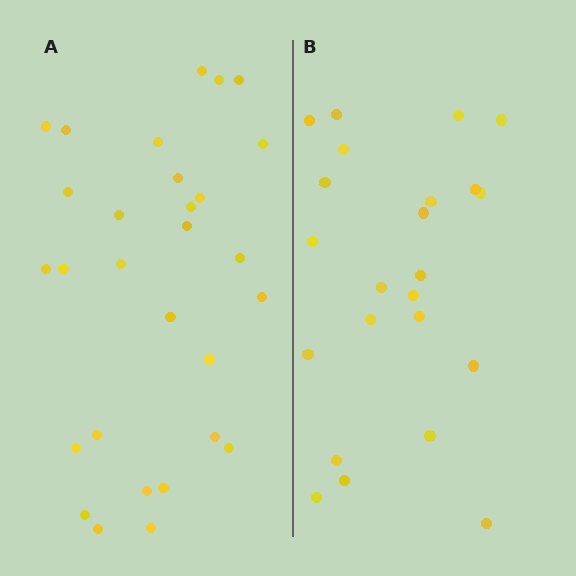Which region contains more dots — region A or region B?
Region A (the left region) has more dots.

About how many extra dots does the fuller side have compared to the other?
Region A has about 6 more dots than region B.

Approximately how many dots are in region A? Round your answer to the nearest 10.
About 30 dots. (The exact count is 29, which rounds to 30.)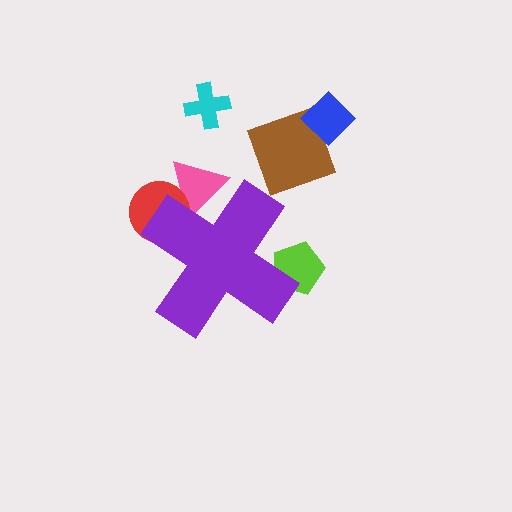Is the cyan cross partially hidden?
No, the cyan cross is fully visible.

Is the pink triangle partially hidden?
Yes, the pink triangle is partially hidden behind the purple cross.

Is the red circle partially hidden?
Yes, the red circle is partially hidden behind the purple cross.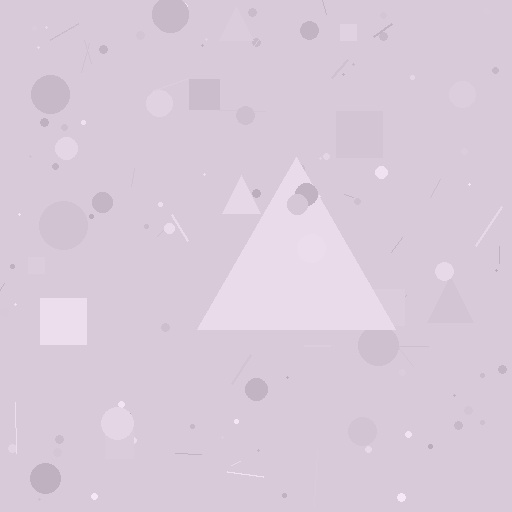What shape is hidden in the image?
A triangle is hidden in the image.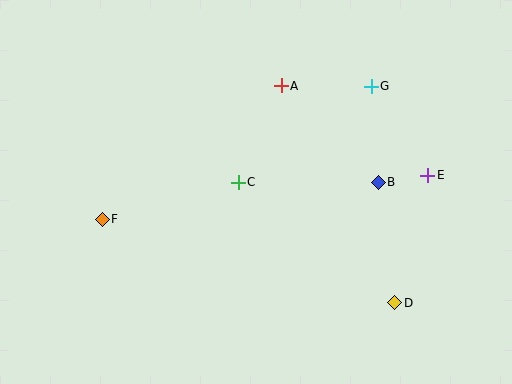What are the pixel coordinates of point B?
Point B is at (378, 182).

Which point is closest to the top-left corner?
Point F is closest to the top-left corner.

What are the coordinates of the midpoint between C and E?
The midpoint between C and E is at (333, 179).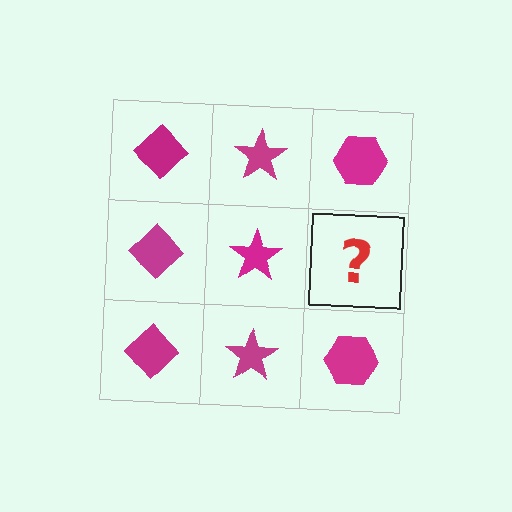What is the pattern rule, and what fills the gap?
The rule is that each column has a consistent shape. The gap should be filled with a magenta hexagon.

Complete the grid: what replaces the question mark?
The question mark should be replaced with a magenta hexagon.